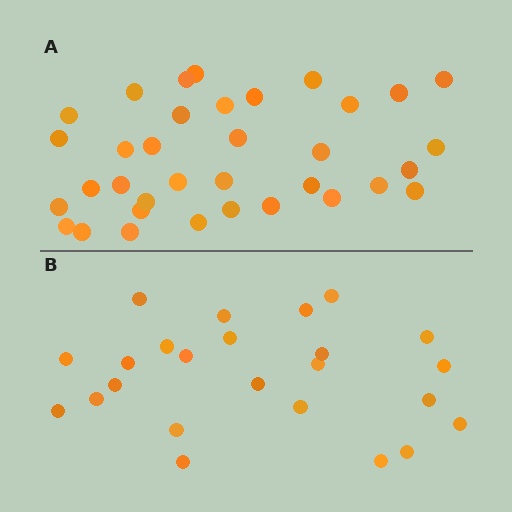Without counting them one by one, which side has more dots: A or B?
Region A (the top region) has more dots.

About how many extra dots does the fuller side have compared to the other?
Region A has roughly 12 or so more dots than region B.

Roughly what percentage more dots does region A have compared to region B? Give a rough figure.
About 45% more.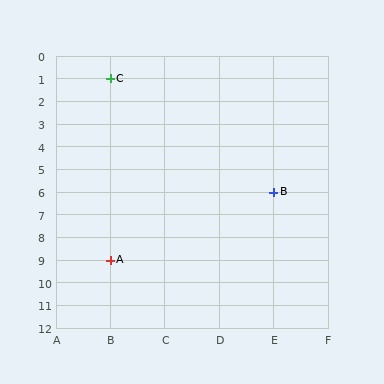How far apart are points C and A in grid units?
Points C and A are 8 rows apart.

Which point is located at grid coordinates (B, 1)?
Point C is at (B, 1).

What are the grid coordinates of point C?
Point C is at grid coordinates (B, 1).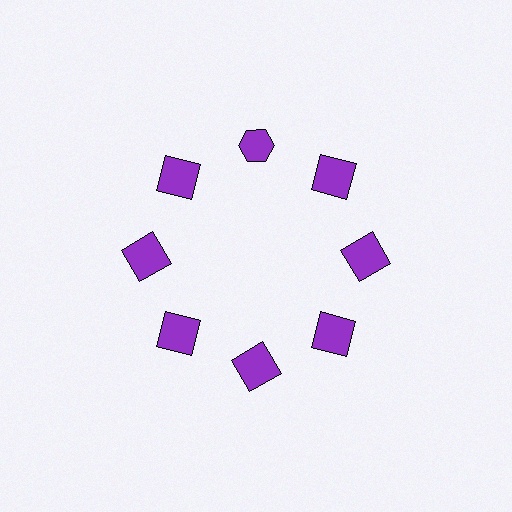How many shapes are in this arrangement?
There are 8 shapes arranged in a ring pattern.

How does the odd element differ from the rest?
It has a different shape: hexagon instead of square.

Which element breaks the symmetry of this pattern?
The purple hexagon at roughly the 12 o'clock position breaks the symmetry. All other shapes are purple squares.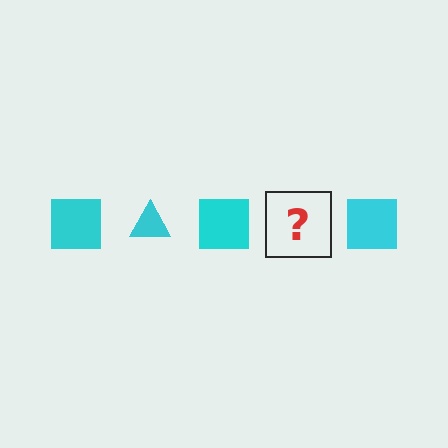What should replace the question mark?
The question mark should be replaced with a cyan triangle.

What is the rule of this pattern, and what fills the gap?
The rule is that the pattern cycles through square, triangle shapes in cyan. The gap should be filled with a cyan triangle.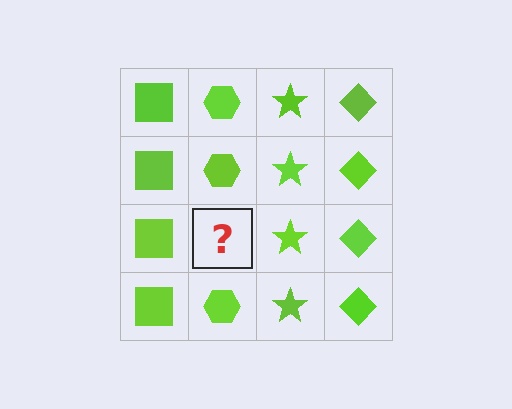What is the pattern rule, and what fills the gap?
The rule is that each column has a consistent shape. The gap should be filled with a lime hexagon.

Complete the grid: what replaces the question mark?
The question mark should be replaced with a lime hexagon.